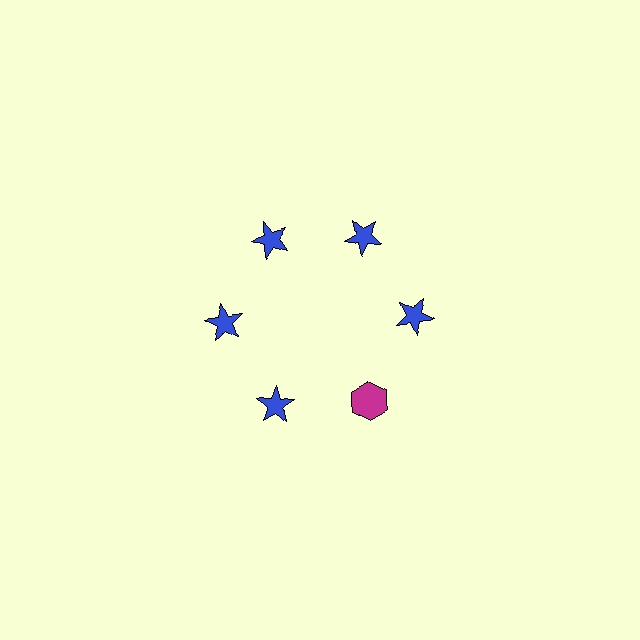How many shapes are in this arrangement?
There are 6 shapes arranged in a ring pattern.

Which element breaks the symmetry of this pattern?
The magenta hexagon at roughly the 5 o'clock position breaks the symmetry. All other shapes are blue stars.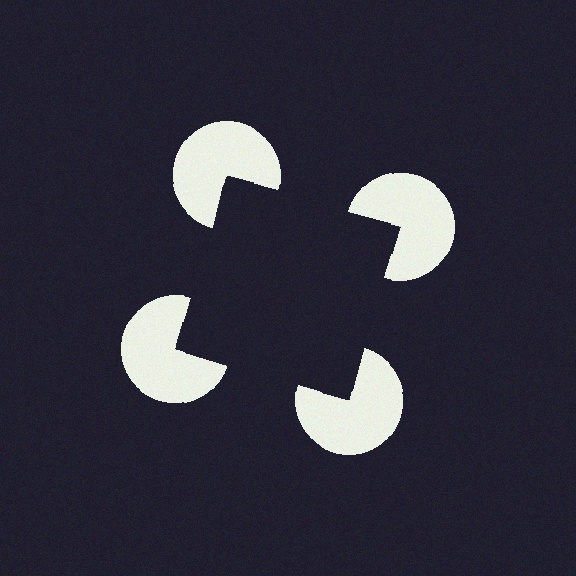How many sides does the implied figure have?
4 sides.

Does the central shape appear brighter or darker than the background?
It typically appears slightly darker than the background, even though no actual brightness change is drawn.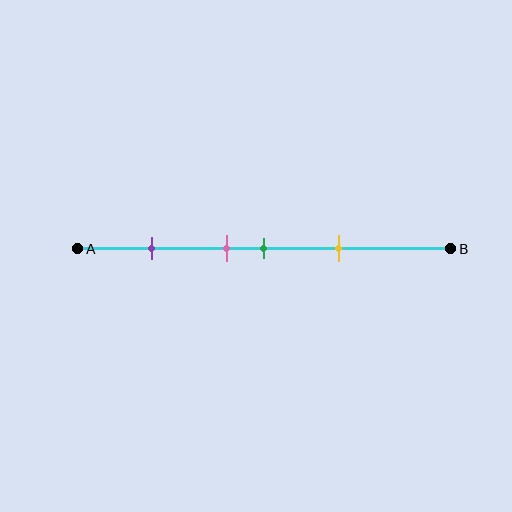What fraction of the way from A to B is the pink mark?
The pink mark is approximately 40% (0.4) of the way from A to B.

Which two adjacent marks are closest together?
The pink and green marks are the closest adjacent pair.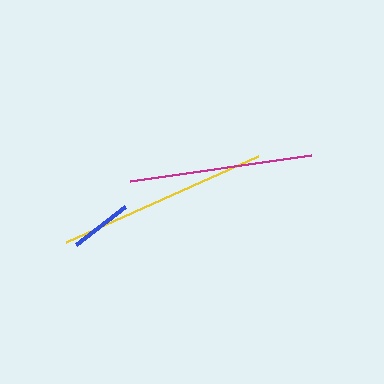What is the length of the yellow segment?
The yellow segment is approximately 210 pixels long.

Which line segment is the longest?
The yellow line is the longest at approximately 210 pixels.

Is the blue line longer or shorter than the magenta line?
The magenta line is longer than the blue line.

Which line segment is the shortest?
The blue line is the shortest at approximately 61 pixels.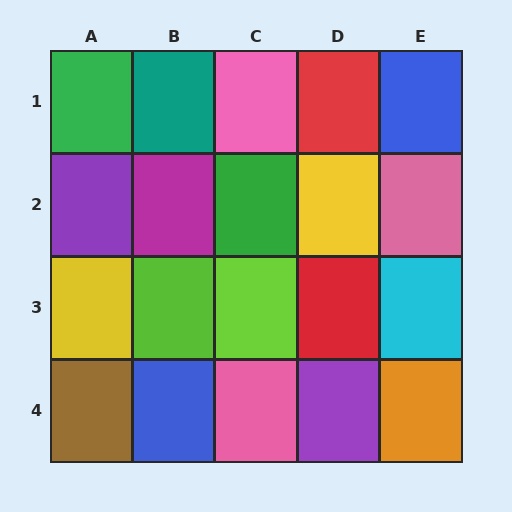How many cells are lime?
2 cells are lime.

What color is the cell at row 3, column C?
Lime.